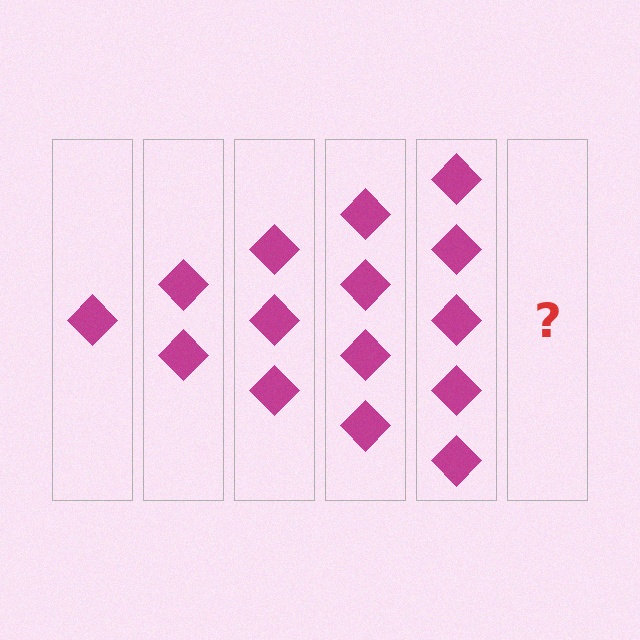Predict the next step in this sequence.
The next step is 6 diamonds.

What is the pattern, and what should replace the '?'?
The pattern is that each step adds one more diamond. The '?' should be 6 diamonds.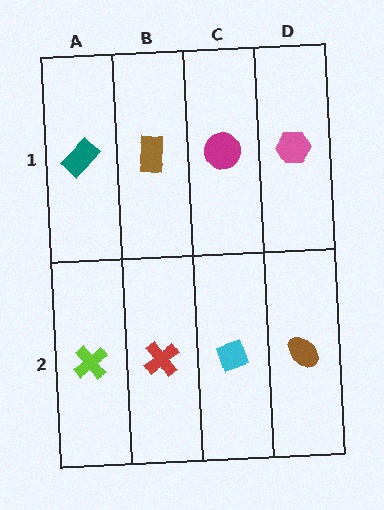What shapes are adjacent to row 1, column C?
A cyan diamond (row 2, column C), a brown rectangle (row 1, column B), a pink hexagon (row 1, column D).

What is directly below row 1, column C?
A cyan diamond.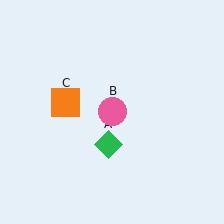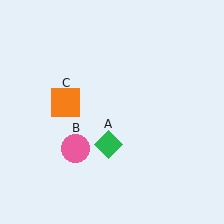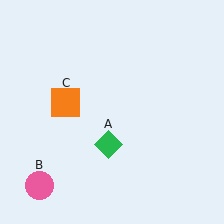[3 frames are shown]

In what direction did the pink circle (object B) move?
The pink circle (object B) moved down and to the left.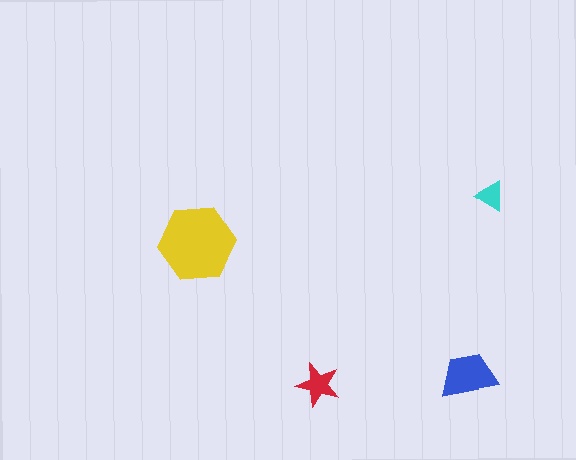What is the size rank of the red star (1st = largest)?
3rd.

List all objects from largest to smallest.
The yellow hexagon, the blue trapezoid, the red star, the cyan triangle.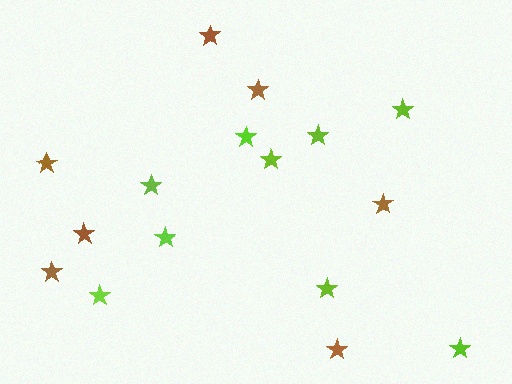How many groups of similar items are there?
There are 2 groups: one group of lime stars (9) and one group of brown stars (7).